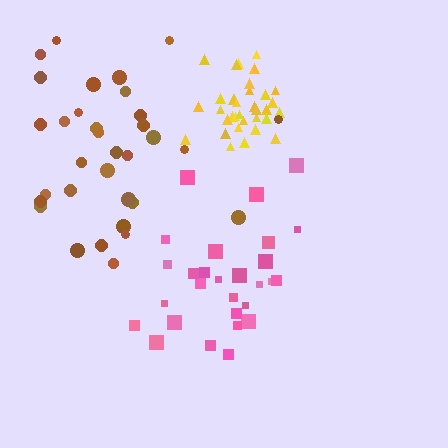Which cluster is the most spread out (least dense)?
Brown.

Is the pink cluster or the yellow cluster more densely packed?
Yellow.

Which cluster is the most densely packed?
Yellow.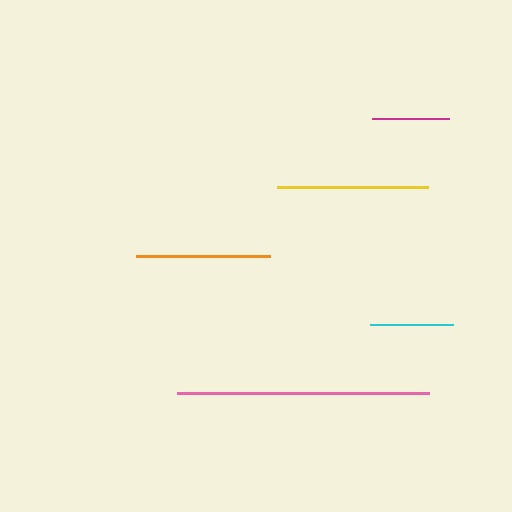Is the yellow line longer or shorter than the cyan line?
The yellow line is longer than the cyan line.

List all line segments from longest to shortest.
From longest to shortest: pink, yellow, orange, cyan, magenta.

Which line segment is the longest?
The pink line is the longest at approximately 252 pixels.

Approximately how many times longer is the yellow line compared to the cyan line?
The yellow line is approximately 1.8 times the length of the cyan line.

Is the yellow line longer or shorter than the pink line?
The pink line is longer than the yellow line.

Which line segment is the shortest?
The magenta line is the shortest at approximately 77 pixels.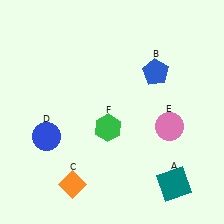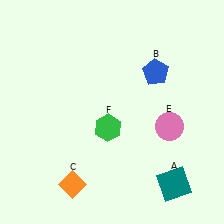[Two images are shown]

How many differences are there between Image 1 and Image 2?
There is 1 difference between the two images.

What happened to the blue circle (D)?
The blue circle (D) was removed in Image 2. It was in the bottom-left area of Image 1.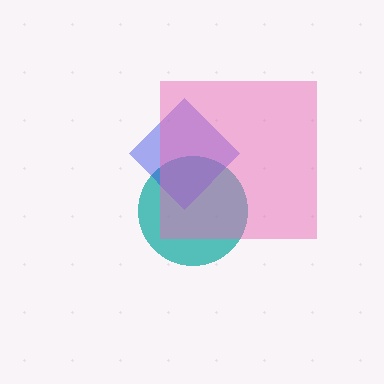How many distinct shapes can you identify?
There are 3 distinct shapes: a teal circle, a blue diamond, a pink square.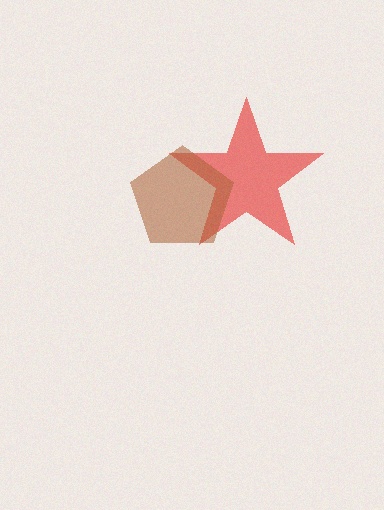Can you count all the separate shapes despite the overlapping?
Yes, there are 2 separate shapes.